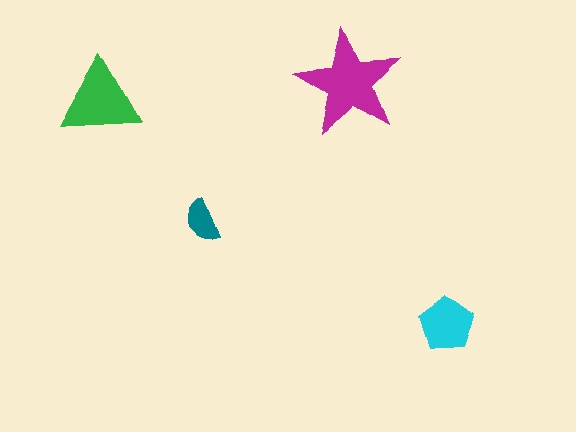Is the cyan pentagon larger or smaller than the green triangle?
Smaller.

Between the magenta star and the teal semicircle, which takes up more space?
The magenta star.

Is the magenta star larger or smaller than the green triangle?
Larger.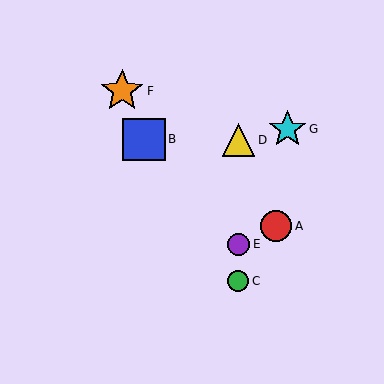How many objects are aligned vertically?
3 objects (C, D, E) are aligned vertically.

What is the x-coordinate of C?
Object C is at x≈238.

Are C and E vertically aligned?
Yes, both are at x≈238.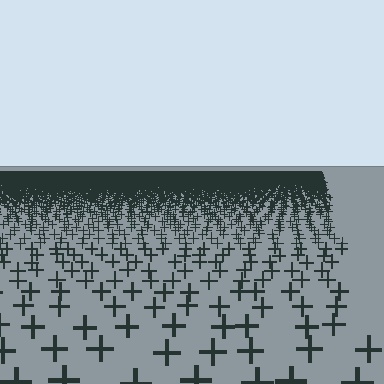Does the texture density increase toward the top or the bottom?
Density increases toward the top.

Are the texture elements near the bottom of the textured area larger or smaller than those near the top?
Larger. Near the bottom, elements are closer to the viewer and appear at a bigger on-screen size.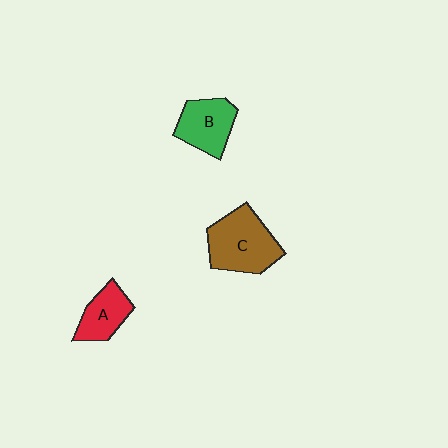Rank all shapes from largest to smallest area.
From largest to smallest: C (brown), B (green), A (red).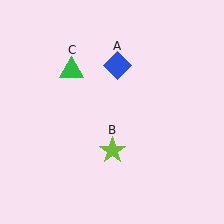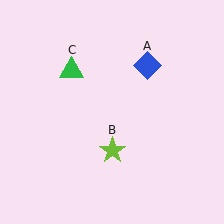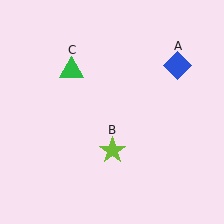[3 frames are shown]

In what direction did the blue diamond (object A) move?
The blue diamond (object A) moved right.